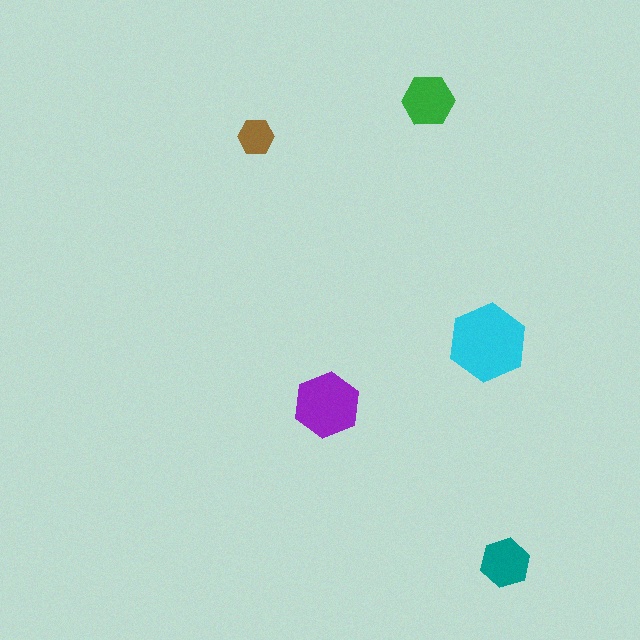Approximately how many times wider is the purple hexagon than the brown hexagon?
About 2 times wider.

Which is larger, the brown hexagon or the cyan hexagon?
The cyan one.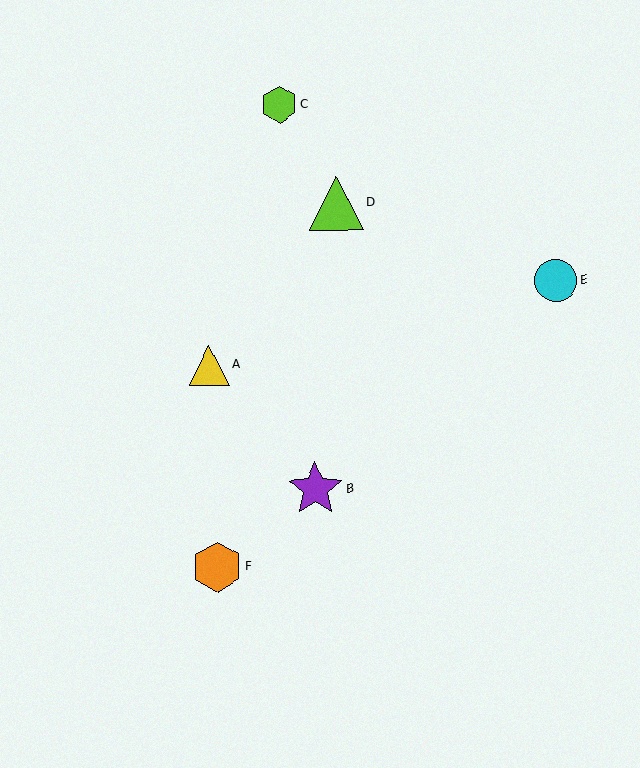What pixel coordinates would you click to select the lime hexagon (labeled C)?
Click at (279, 105) to select the lime hexagon C.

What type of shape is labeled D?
Shape D is a lime triangle.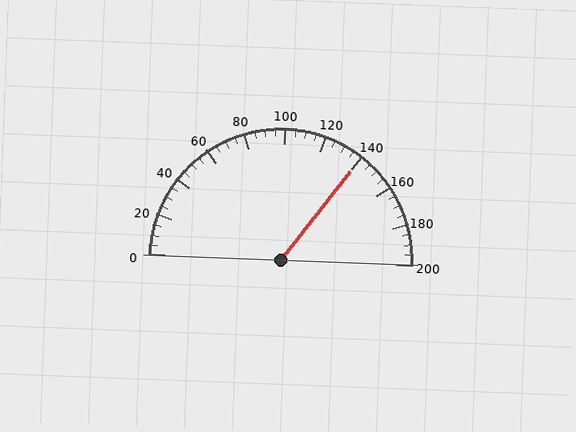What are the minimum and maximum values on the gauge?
The gauge ranges from 0 to 200.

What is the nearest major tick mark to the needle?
The nearest major tick mark is 140.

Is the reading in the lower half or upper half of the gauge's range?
The reading is in the upper half of the range (0 to 200).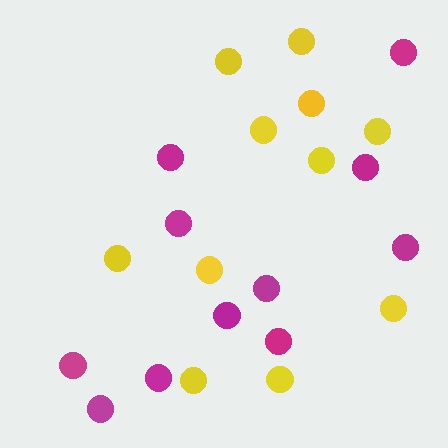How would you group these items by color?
There are 2 groups: one group of yellow circles (11) and one group of magenta circles (11).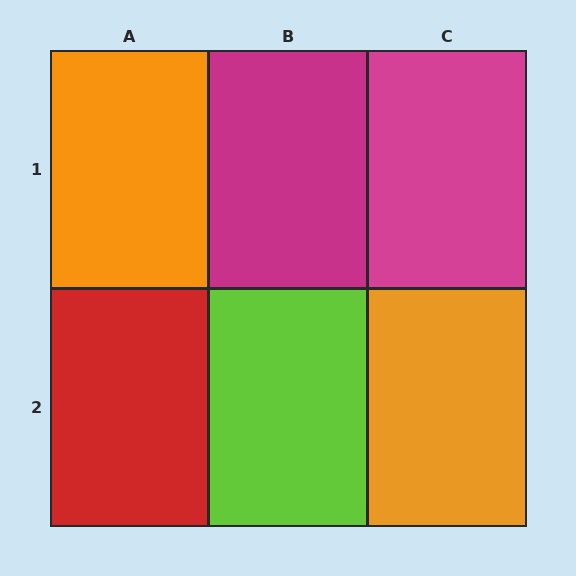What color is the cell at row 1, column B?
Magenta.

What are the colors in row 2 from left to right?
Red, lime, orange.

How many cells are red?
1 cell is red.